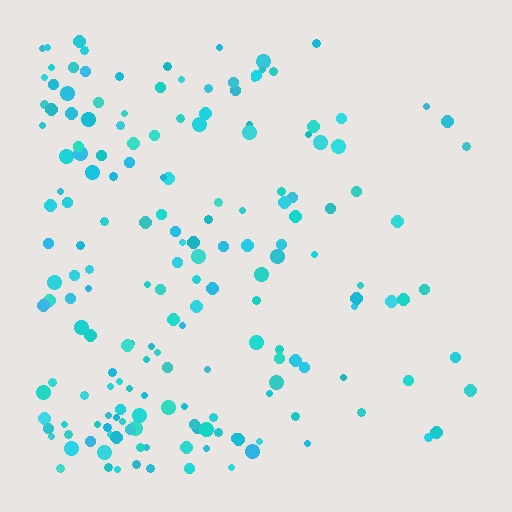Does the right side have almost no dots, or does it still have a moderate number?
Still a moderate number, just noticeably fewer than the left.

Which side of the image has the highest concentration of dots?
The left.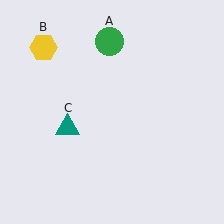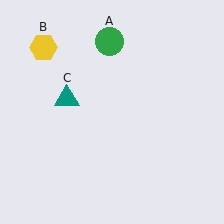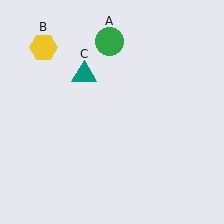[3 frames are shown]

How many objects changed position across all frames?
1 object changed position: teal triangle (object C).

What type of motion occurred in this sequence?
The teal triangle (object C) rotated clockwise around the center of the scene.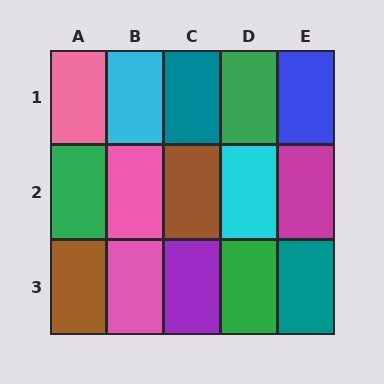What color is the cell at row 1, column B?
Cyan.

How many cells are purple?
1 cell is purple.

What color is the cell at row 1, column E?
Blue.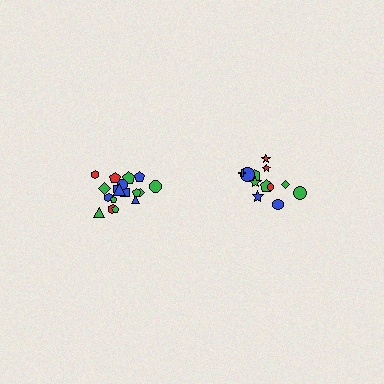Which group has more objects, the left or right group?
The left group.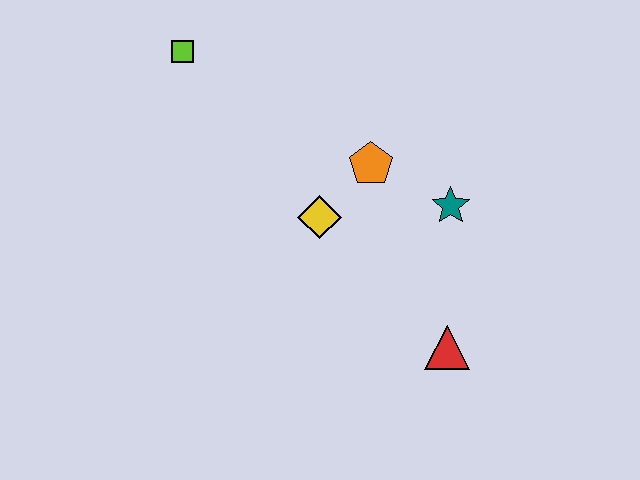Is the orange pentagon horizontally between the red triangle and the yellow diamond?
Yes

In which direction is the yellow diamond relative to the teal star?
The yellow diamond is to the left of the teal star.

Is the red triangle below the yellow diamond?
Yes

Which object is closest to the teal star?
The orange pentagon is closest to the teal star.